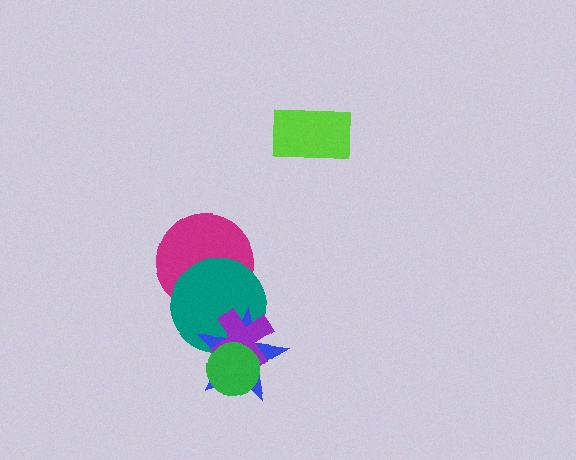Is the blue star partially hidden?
Yes, it is partially covered by another shape.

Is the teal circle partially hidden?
Yes, it is partially covered by another shape.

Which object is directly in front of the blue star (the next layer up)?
The purple cross is directly in front of the blue star.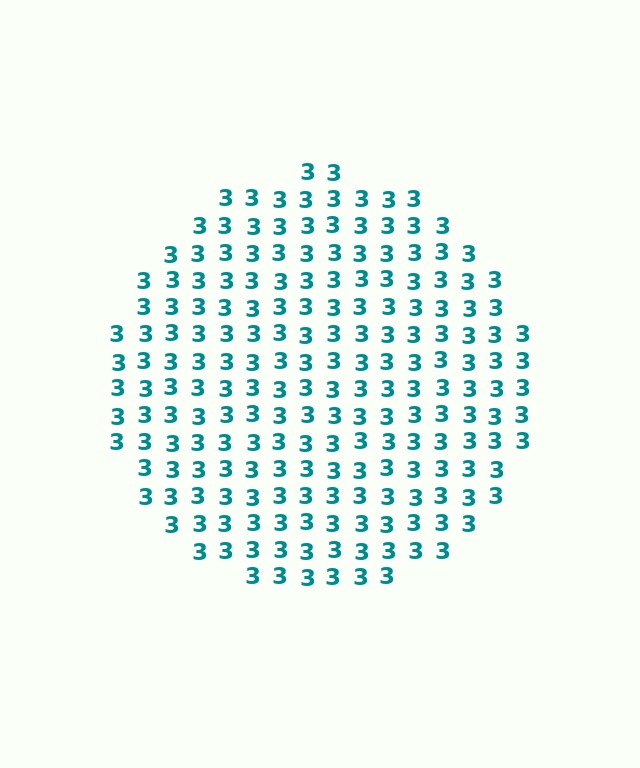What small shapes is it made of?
It is made of small digit 3's.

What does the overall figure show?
The overall figure shows a circle.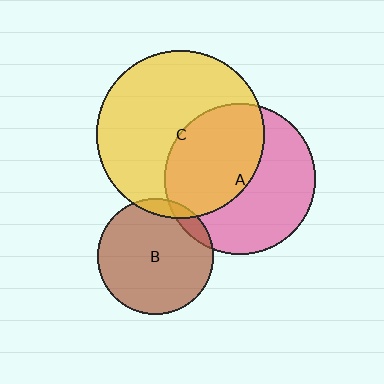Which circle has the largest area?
Circle C (yellow).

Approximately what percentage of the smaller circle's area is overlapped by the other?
Approximately 50%.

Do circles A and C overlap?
Yes.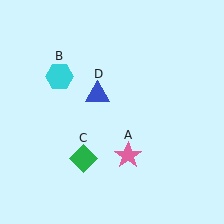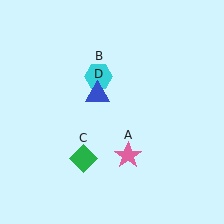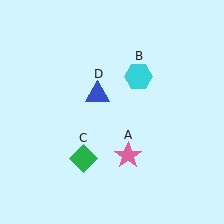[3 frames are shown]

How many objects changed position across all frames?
1 object changed position: cyan hexagon (object B).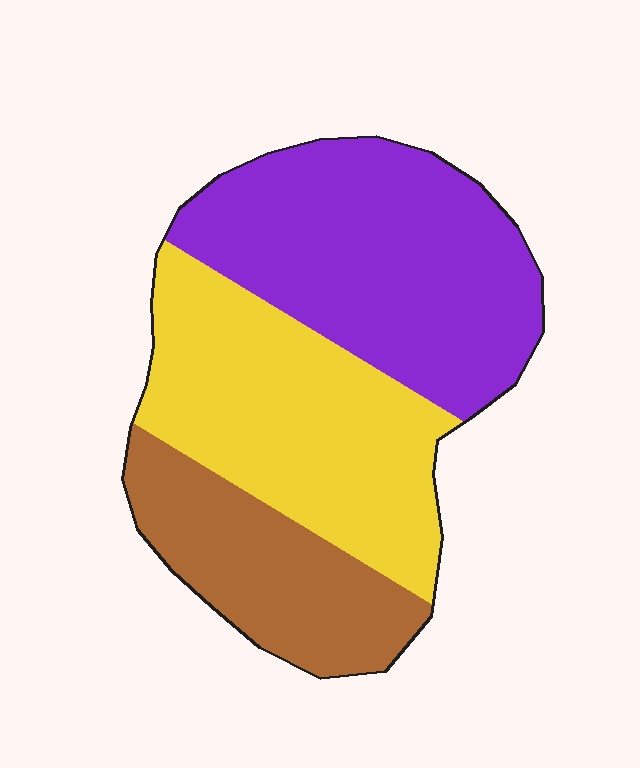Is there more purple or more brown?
Purple.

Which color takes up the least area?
Brown, at roughly 25%.